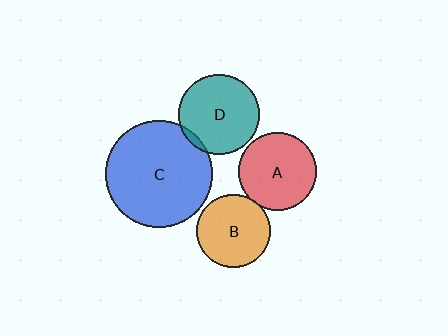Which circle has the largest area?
Circle C (blue).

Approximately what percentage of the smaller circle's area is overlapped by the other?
Approximately 5%.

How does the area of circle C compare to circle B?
Approximately 2.1 times.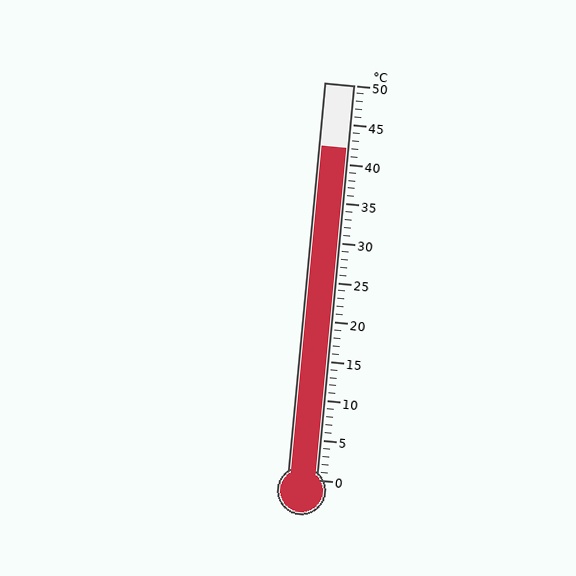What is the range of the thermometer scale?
The thermometer scale ranges from 0°C to 50°C.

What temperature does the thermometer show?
The thermometer shows approximately 42°C.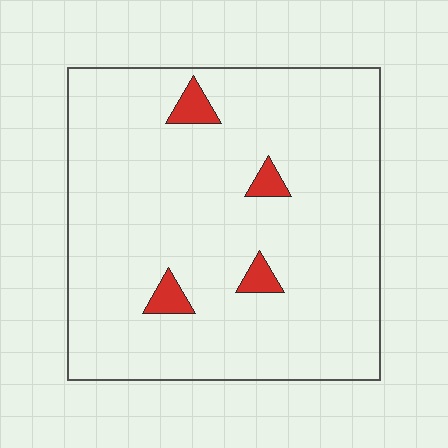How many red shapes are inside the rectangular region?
4.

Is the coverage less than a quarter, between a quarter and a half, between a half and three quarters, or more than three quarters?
Less than a quarter.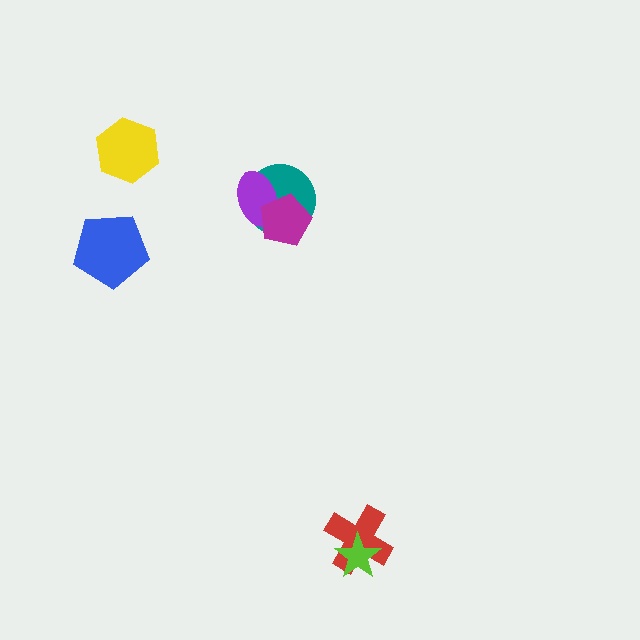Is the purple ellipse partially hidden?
Yes, it is partially covered by another shape.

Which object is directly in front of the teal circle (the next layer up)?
The purple ellipse is directly in front of the teal circle.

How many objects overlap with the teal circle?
2 objects overlap with the teal circle.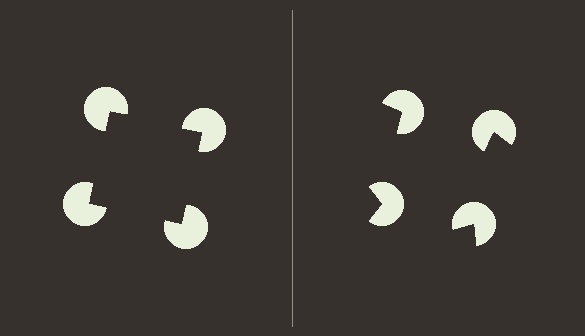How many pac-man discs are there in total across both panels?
8 — 4 on each side.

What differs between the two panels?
The pac-man discs are positioned identically on both sides; only the wedge orientations differ. On the left they align to a square; on the right they are misaligned.